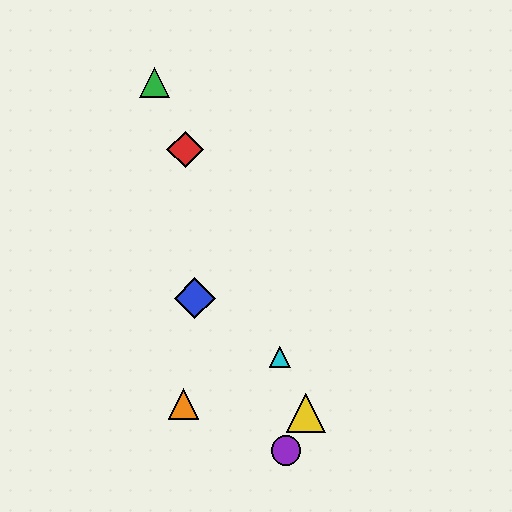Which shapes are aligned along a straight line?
The red diamond, the green triangle, the yellow triangle, the cyan triangle are aligned along a straight line.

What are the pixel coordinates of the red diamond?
The red diamond is at (185, 149).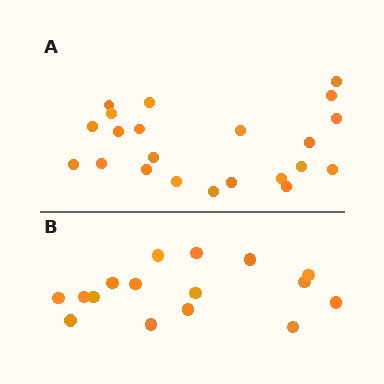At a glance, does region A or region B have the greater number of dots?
Region A (the top region) has more dots.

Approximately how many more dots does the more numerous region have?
Region A has about 6 more dots than region B.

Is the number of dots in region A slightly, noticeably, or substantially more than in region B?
Region A has noticeably more, but not dramatically so. The ratio is roughly 1.4 to 1.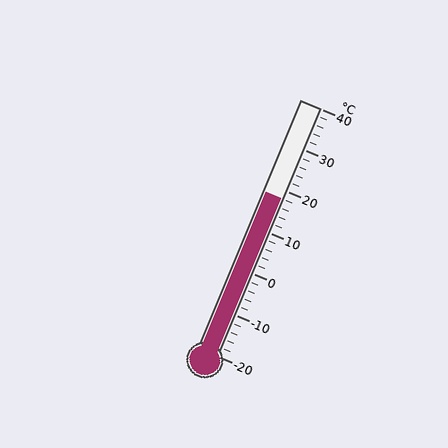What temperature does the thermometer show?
The thermometer shows approximately 18°C.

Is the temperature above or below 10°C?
The temperature is above 10°C.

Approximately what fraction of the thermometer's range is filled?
The thermometer is filled to approximately 65% of its range.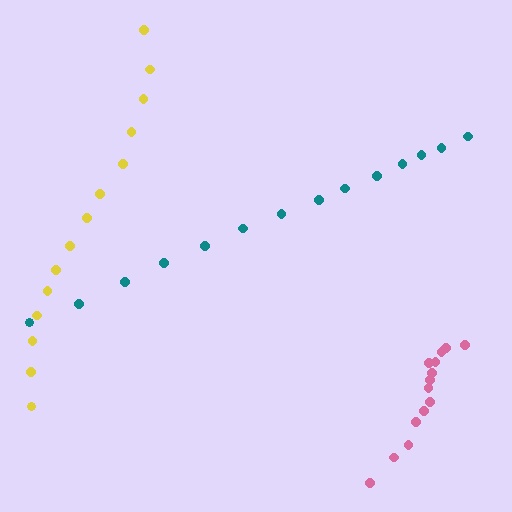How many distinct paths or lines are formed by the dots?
There are 3 distinct paths.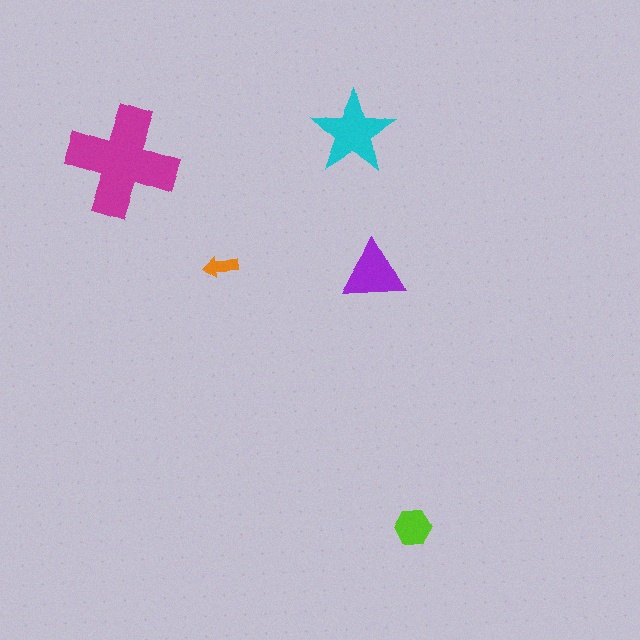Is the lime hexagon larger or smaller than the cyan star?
Smaller.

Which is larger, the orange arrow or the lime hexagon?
The lime hexagon.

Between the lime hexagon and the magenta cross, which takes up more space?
The magenta cross.